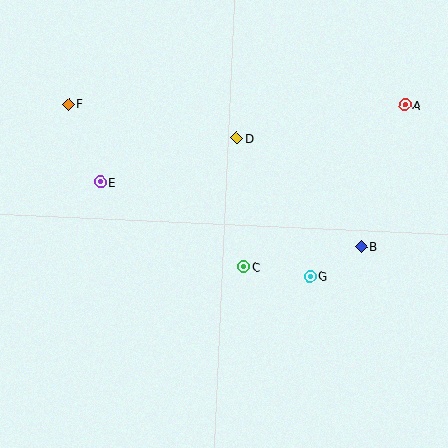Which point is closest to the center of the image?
Point C at (244, 267) is closest to the center.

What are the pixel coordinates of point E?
Point E is at (100, 182).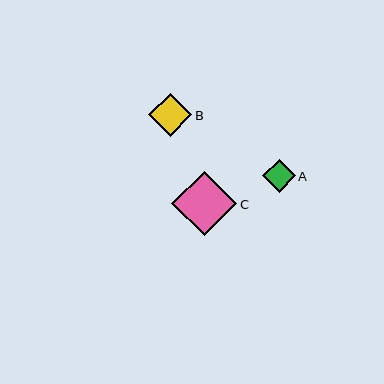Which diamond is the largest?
Diamond C is the largest with a size of approximately 65 pixels.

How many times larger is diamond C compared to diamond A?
Diamond C is approximately 2.0 times the size of diamond A.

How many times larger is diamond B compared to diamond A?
Diamond B is approximately 1.3 times the size of diamond A.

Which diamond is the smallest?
Diamond A is the smallest with a size of approximately 33 pixels.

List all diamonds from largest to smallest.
From largest to smallest: C, B, A.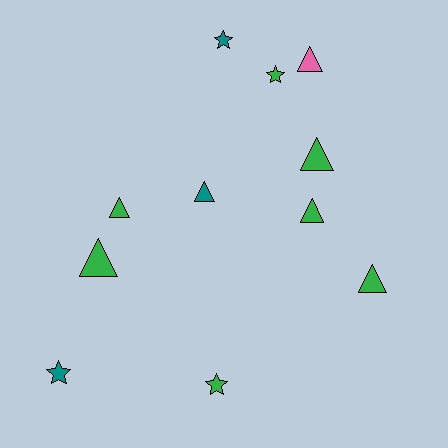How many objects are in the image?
There are 11 objects.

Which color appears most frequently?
Green, with 7 objects.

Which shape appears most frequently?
Triangle, with 7 objects.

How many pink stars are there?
There are no pink stars.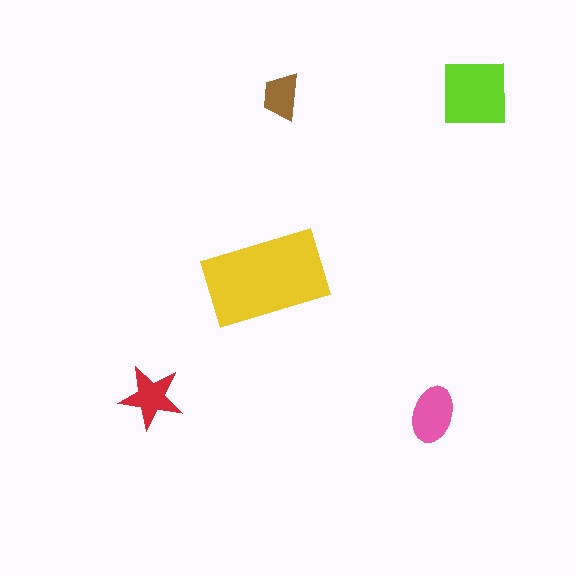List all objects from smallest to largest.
The brown trapezoid, the red star, the pink ellipse, the lime square, the yellow rectangle.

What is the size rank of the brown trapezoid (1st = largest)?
5th.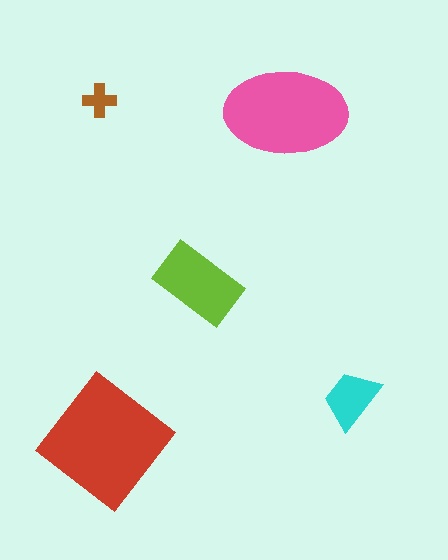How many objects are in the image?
There are 5 objects in the image.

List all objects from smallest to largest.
The brown cross, the cyan trapezoid, the lime rectangle, the pink ellipse, the red diamond.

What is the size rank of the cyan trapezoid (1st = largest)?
4th.